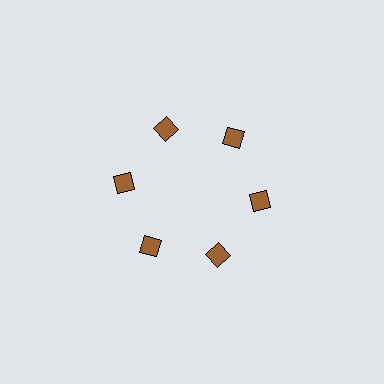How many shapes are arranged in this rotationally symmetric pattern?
There are 6 shapes, arranged in 6 groups of 1.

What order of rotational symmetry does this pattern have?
This pattern has 6-fold rotational symmetry.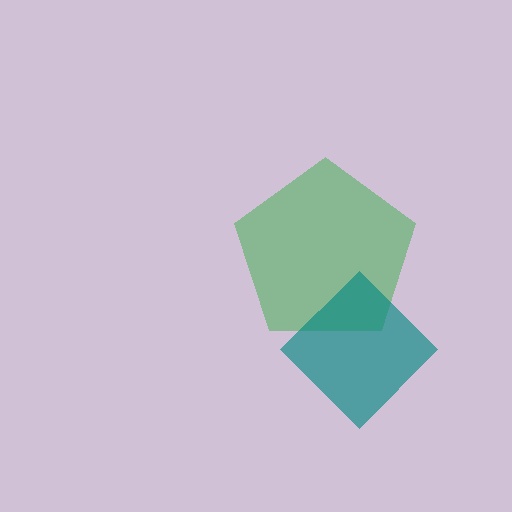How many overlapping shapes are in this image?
There are 2 overlapping shapes in the image.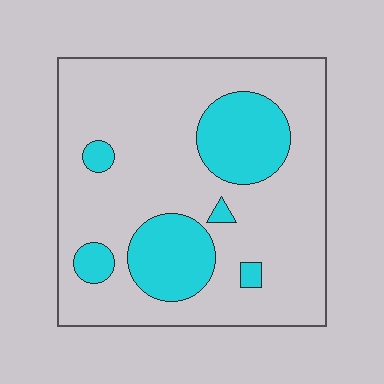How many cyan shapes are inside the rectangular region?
6.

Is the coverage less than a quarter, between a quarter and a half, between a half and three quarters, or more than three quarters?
Less than a quarter.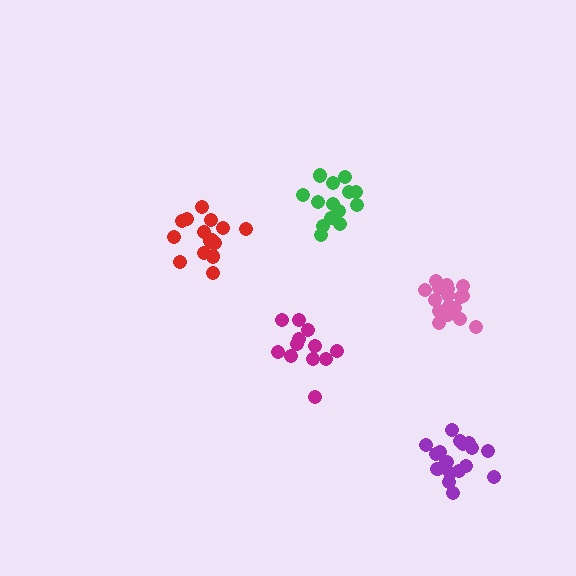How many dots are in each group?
Group 1: 14 dots, Group 2: 16 dots, Group 3: 12 dots, Group 4: 18 dots, Group 5: 18 dots (78 total).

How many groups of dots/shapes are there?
There are 5 groups.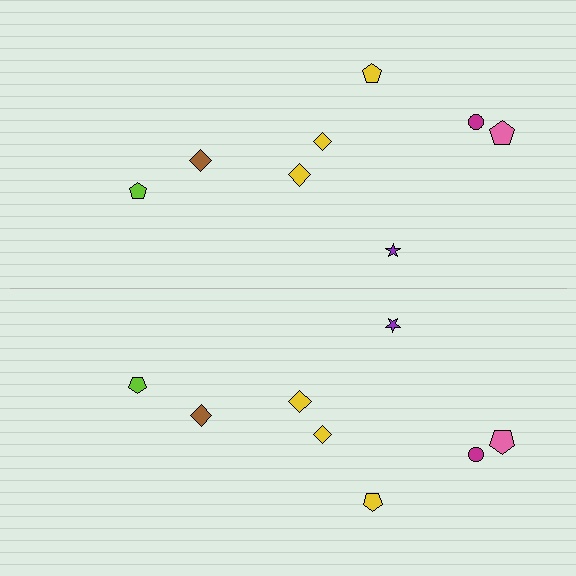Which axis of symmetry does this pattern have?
The pattern has a horizontal axis of symmetry running through the center of the image.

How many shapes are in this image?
There are 16 shapes in this image.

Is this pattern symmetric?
Yes, this pattern has bilateral (reflection) symmetry.